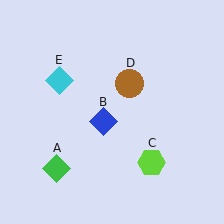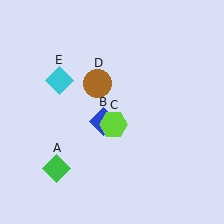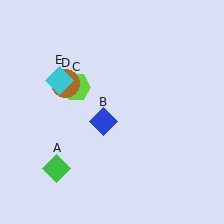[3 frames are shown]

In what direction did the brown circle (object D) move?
The brown circle (object D) moved left.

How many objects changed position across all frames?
2 objects changed position: lime hexagon (object C), brown circle (object D).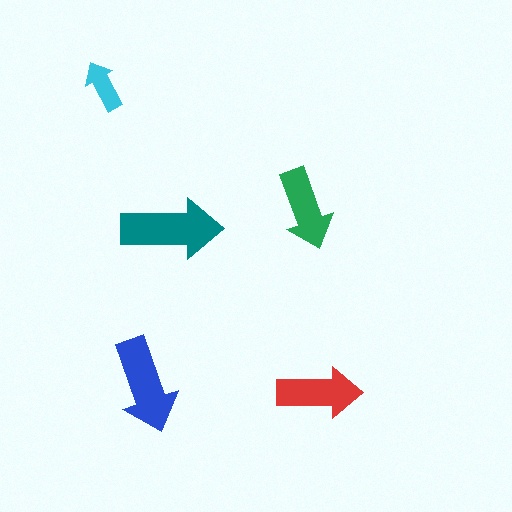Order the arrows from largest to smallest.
the teal one, the blue one, the red one, the green one, the cyan one.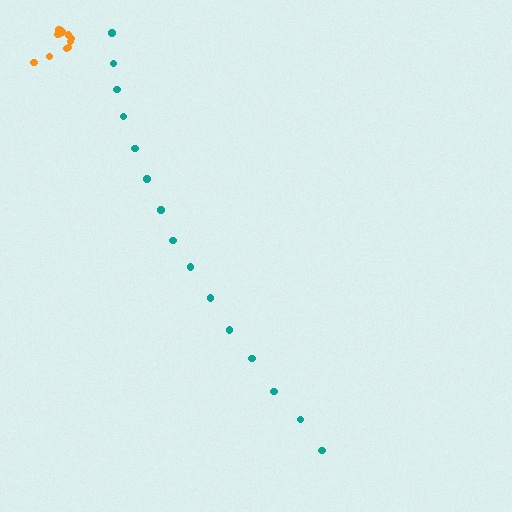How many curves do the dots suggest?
There are 2 distinct paths.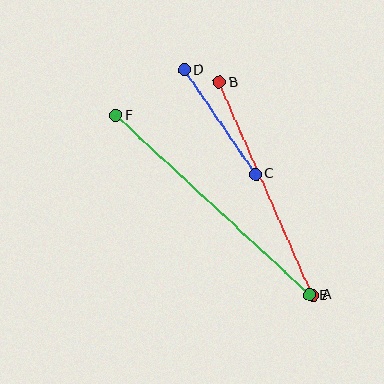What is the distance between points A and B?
The distance is approximately 233 pixels.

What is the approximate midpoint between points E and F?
The midpoint is at approximately (213, 205) pixels.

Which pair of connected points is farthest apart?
Points E and F are farthest apart.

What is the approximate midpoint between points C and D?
The midpoint is at approximately (220, 122) pixels.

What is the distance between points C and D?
The distance is approximately 126 pixels.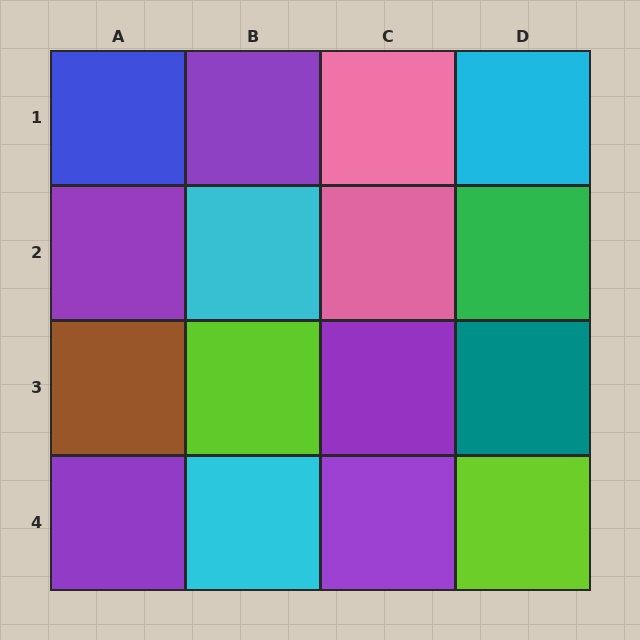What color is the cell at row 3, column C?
Purple.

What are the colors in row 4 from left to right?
Purple, cyan, purple, lime.